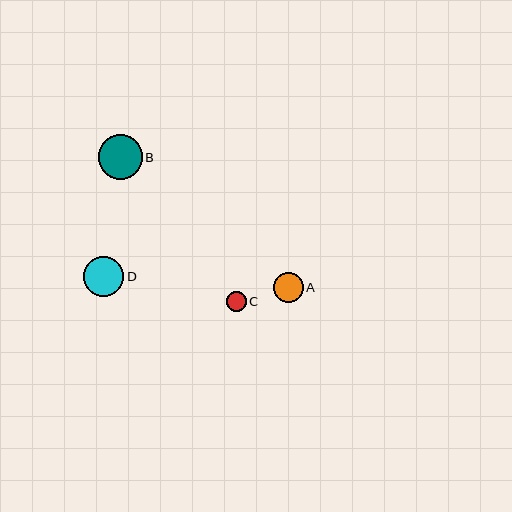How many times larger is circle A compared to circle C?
Circle A is approximately 1.5 times the size of circle C.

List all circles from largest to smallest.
From largest to smallest: B, D, A, C.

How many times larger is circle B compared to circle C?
Circle B is approximately 2.3 times the size of circle C.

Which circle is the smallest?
Circle C is the smallest with a size of approximately 20 pixels.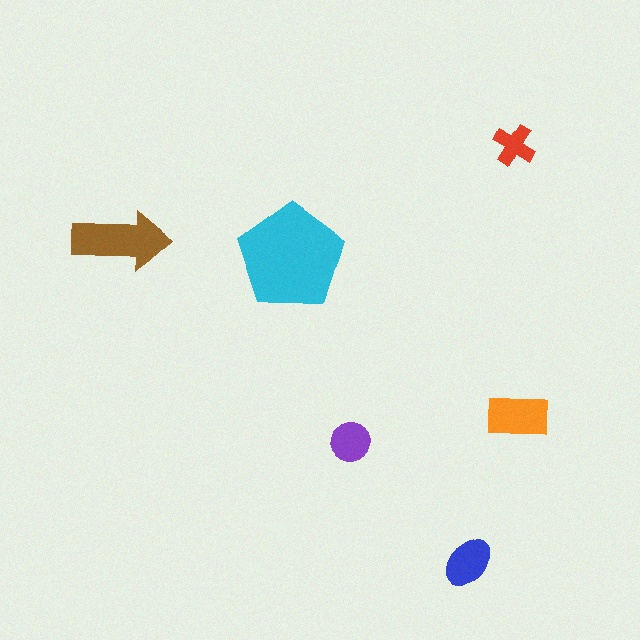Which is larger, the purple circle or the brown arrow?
The brown arrow.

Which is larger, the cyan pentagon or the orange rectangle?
The cyan pentagon.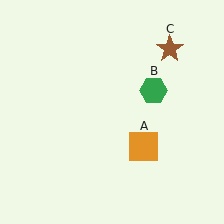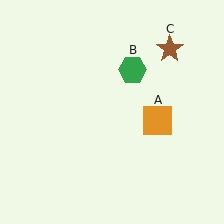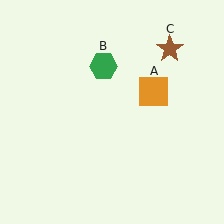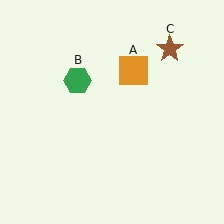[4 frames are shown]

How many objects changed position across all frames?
2 objects changed position: orange square (object A), green hexagon (object B).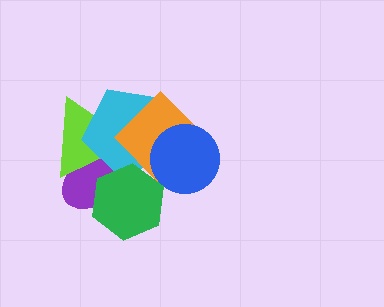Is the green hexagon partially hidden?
No, no other shape covers it.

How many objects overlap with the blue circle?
2 objects overlap with the blue circle.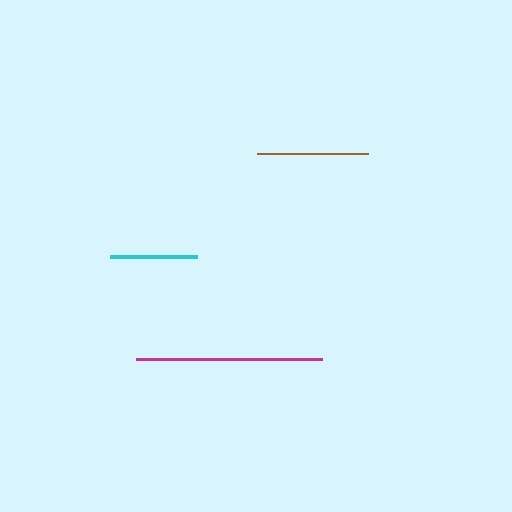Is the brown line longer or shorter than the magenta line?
The magenta line is longer than the brown line.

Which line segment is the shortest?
The cyan line is the shortest at approximately 87 pixels.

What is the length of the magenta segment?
The magenta segment is approximately 186 pixels long.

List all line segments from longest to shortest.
From longest to shortest: magenta, brown, cyan.